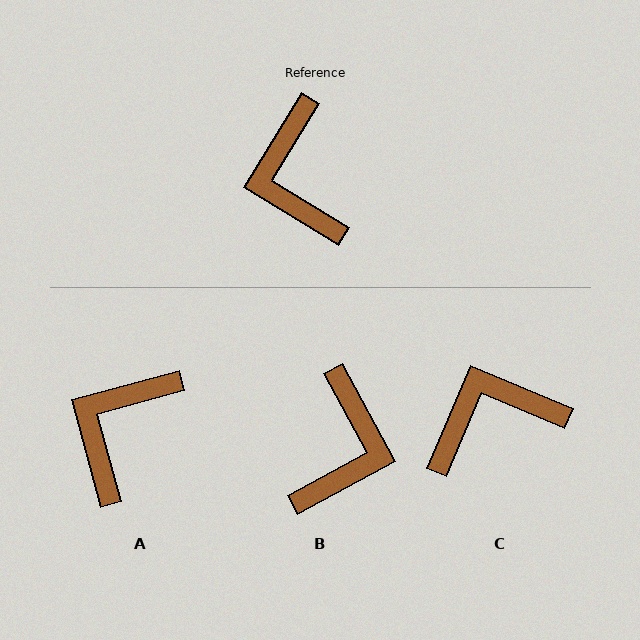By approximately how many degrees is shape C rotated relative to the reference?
Approximately 82 degrees clockwise.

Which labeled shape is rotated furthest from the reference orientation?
B, about 150 degrees away.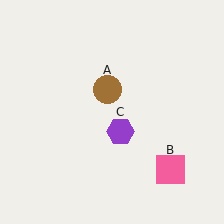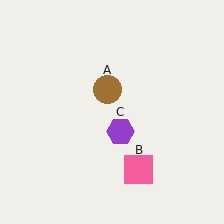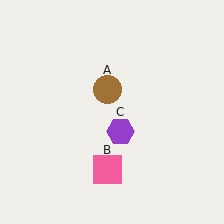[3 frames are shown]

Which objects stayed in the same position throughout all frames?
Brown circle (object A) and purple hexagon (object C) remained stationary.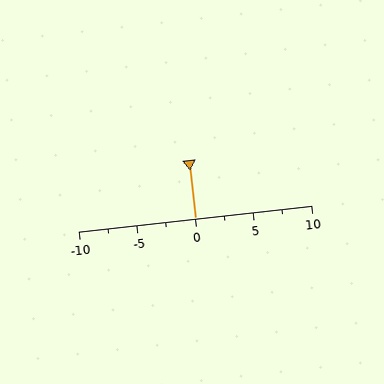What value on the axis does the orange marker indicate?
The marker indicates approximately 0.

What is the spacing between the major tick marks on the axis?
The major ticks are spaced 5 apart.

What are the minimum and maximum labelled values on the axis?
The axis runs from -10 to 10.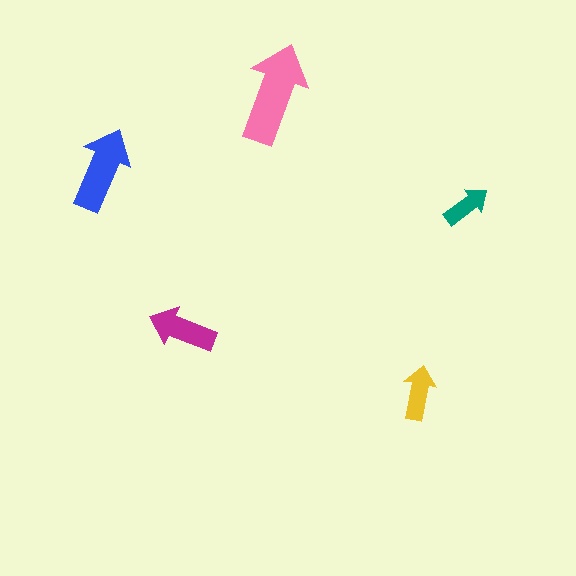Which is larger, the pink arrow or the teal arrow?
The pink one.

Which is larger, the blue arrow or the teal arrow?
The blue one.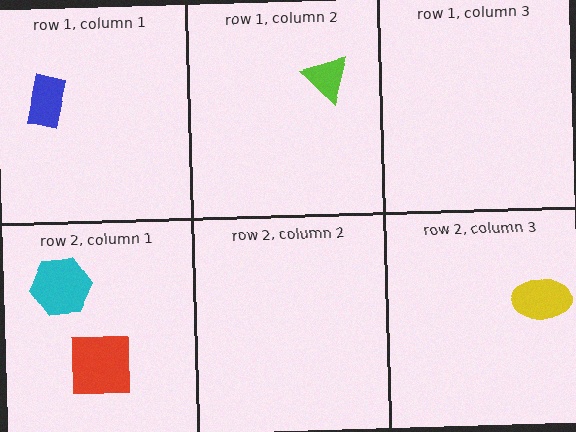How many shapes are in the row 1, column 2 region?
1.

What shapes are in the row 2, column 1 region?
The cyan hexagon, the red square.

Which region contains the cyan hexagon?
The row 2, column 1 region.